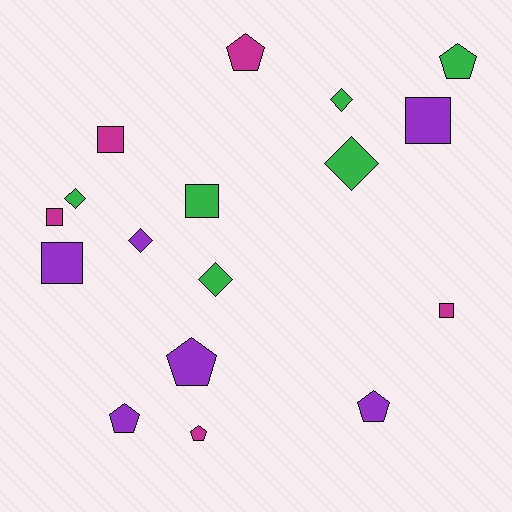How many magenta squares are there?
There are 3 magenta squares.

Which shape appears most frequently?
Pentagon, with 6 objects.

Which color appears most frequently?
Green, with 6 objects.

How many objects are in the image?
There are 17 objects.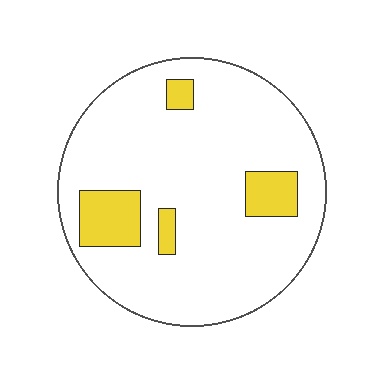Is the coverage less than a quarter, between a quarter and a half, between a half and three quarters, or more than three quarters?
Less than a quarter.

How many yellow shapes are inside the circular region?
4.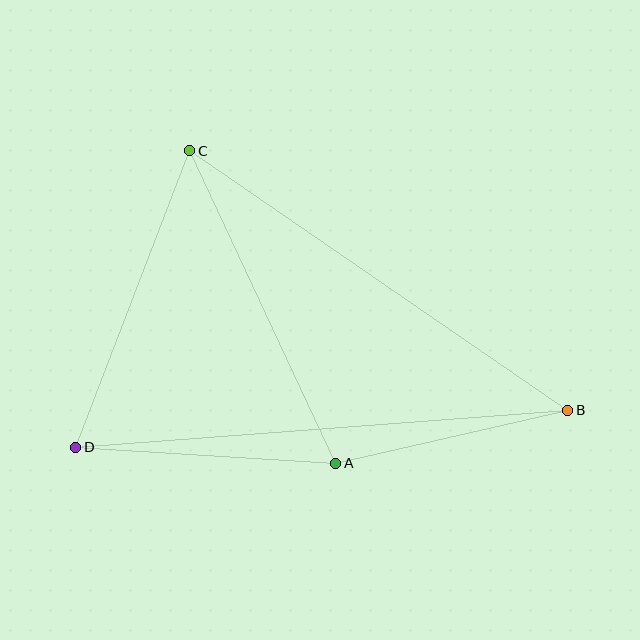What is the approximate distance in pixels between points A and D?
The distance between A and D is approximately 260 pixels.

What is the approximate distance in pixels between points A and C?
The distance between A and C is approximately 345 pixels.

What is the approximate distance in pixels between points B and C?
The distance between B and C is approximately 458 pixels.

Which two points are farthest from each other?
Points B and D are farthest from each other.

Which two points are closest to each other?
Points A and B are closest to each other.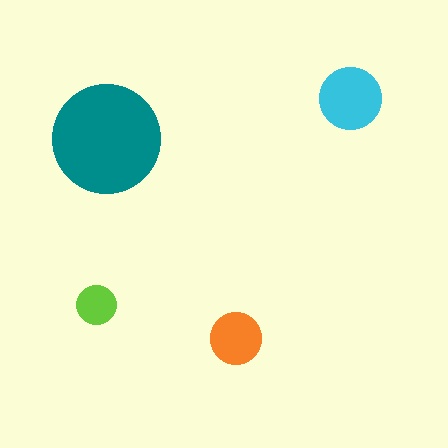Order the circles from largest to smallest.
the teal one, the cyan one, the orange one, the lime one.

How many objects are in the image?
There are 4 objects in the image.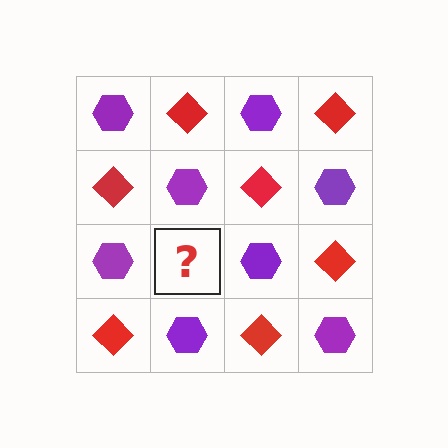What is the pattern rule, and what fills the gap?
The rule is that it alternates purple hexagon and red diamond in a checkerboard pattern. The gap should be filled with a red diamond.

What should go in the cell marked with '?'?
The missing cell should contain a red diamond.